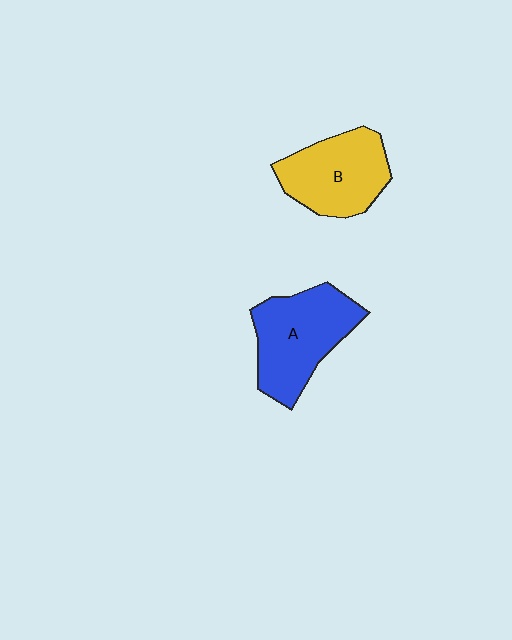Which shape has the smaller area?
Shape B (yellow).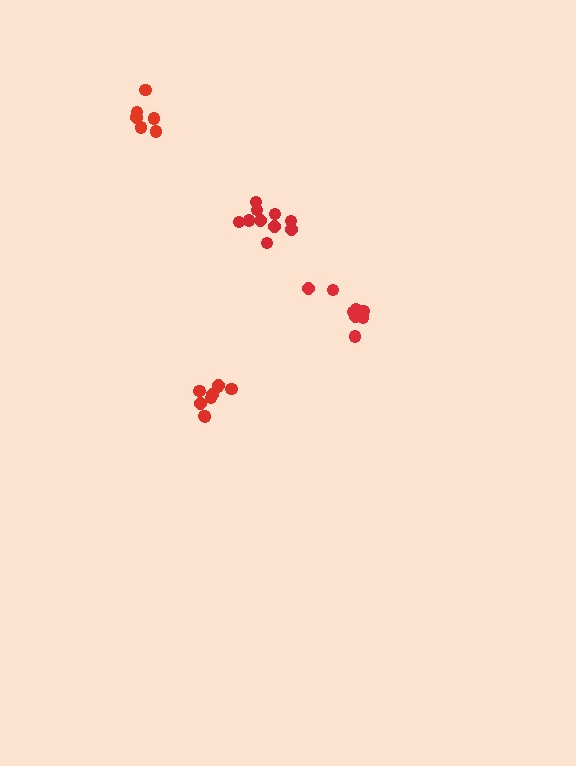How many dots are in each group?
Group 1: 10 dots, Group 2: 9 dots, Group 3: 8 dots, Group 4: 7 dots (34 total).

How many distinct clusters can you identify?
There are 4 distinct clusters.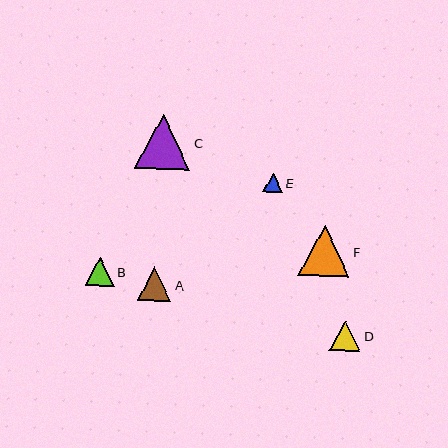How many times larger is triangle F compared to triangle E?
Triangle F is approximately 2.6 times the size of triangle E.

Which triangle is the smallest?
Triangle E is the smallest with a size of approximately 20 pixels.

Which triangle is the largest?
Triangle C is the largest with a size of approximately 55 pixels.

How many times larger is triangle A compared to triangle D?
Triangle A is approximately 1.1 times the size of triangle D.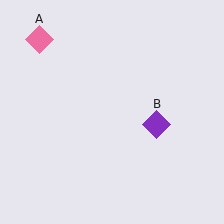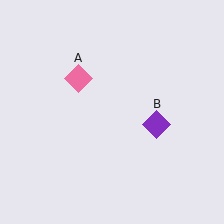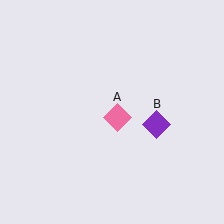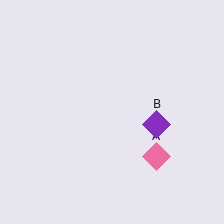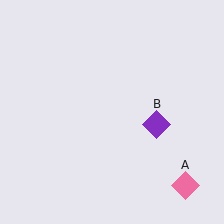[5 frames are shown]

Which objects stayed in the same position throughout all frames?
Purple diamond (object B) remained stationary.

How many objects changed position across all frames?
1 object changed position: pink diamond (object A).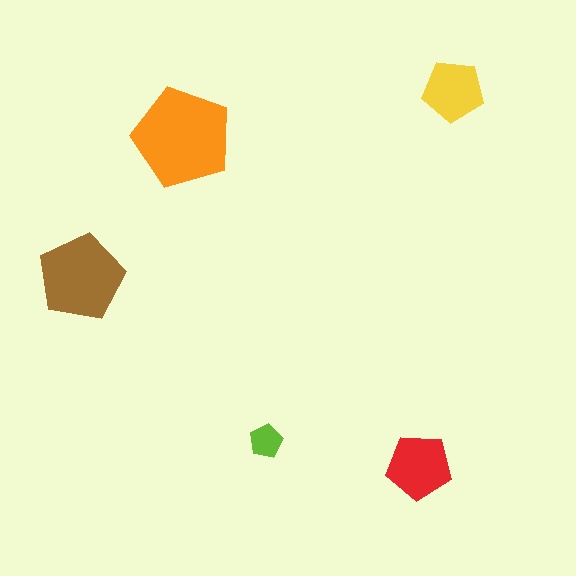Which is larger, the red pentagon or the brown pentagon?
The brown one.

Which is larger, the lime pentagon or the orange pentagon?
The orange one.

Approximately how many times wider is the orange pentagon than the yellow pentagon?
About 1.5 times wider.